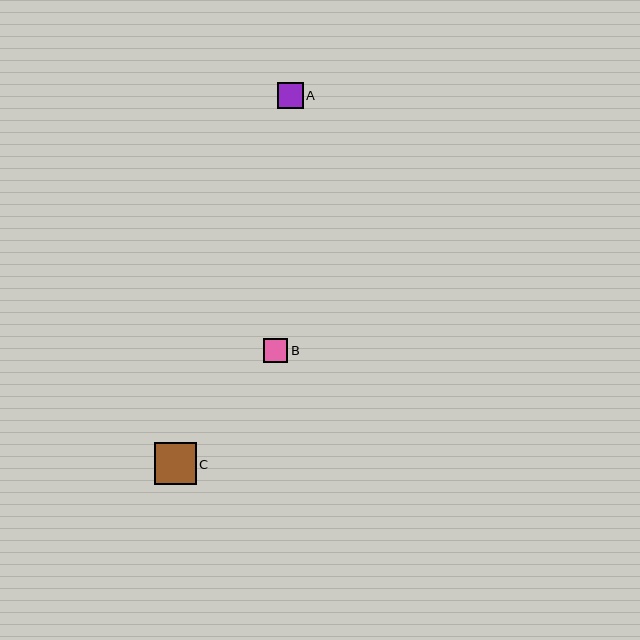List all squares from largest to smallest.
From largest to smallest: C, A, B.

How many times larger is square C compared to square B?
Square C is approximately 1.7 times the size of square B.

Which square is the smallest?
Square B is the smallest with a size of approximately 24 pixels.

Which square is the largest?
Square C is the largest with a size of approximately 42 pixels.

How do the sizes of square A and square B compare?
Square A and square B are approximately the same size.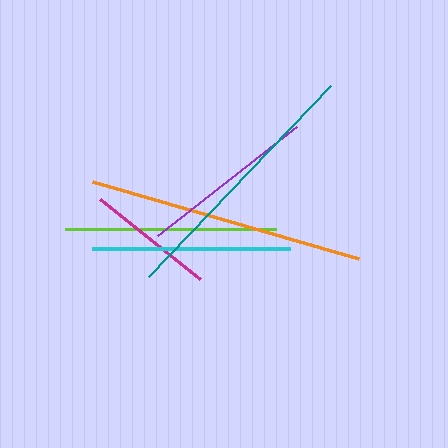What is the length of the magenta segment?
The magenta segment is approximately 128 pixels long.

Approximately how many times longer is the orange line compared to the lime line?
The orange line is approximately 1.3 times the length of the lime line.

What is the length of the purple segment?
The purple segment is approximately 176 pixels long.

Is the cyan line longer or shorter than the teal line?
The teal line is longer than the cyan line.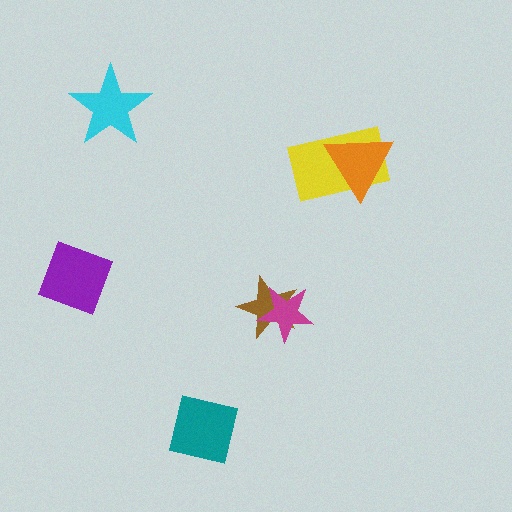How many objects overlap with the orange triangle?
1 object overlaps with the orange triangle.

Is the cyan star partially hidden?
No, no other shape covers it.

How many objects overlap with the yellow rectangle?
1 object overlaps with the yellow rectangle.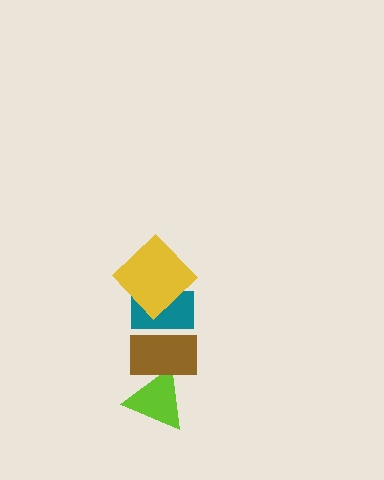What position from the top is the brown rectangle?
The brown rectangle is 3rd from the top.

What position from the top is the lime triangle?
The lime triangle is 4th from the top.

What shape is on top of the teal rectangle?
The yellow diamond is on top of the teal rectangle.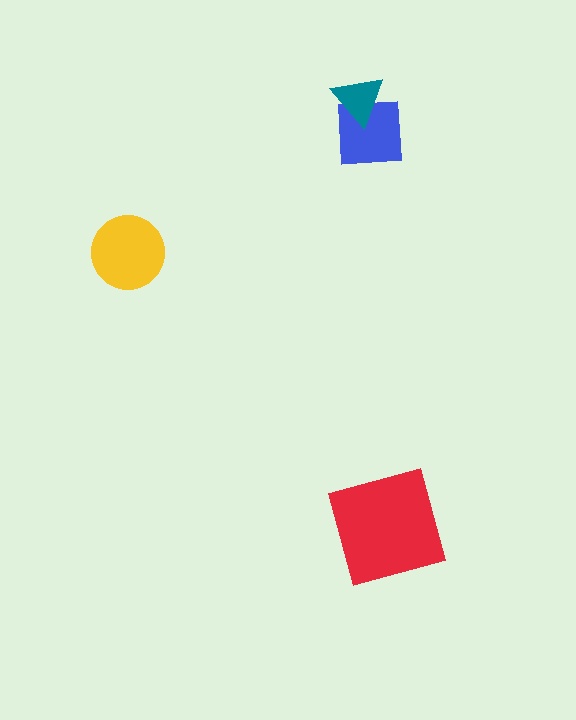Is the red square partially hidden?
No, no other shape covers it.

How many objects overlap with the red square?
0 objects overlap with the red square.